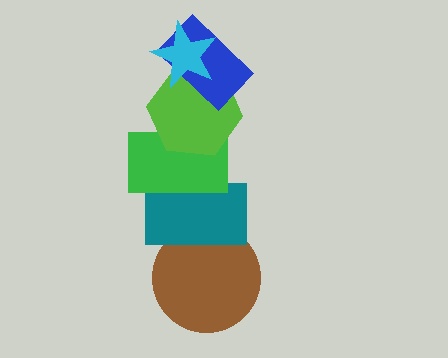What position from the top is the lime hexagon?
The lime hexagon is 3rd from the top.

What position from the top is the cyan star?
The cyan star is 1st from the top.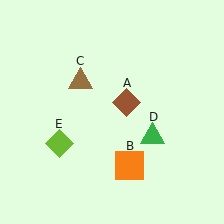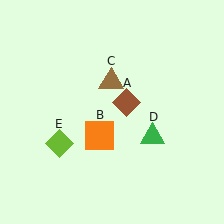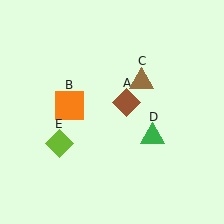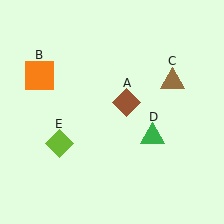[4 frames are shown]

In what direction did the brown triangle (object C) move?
The brown triangle (object C) moved right.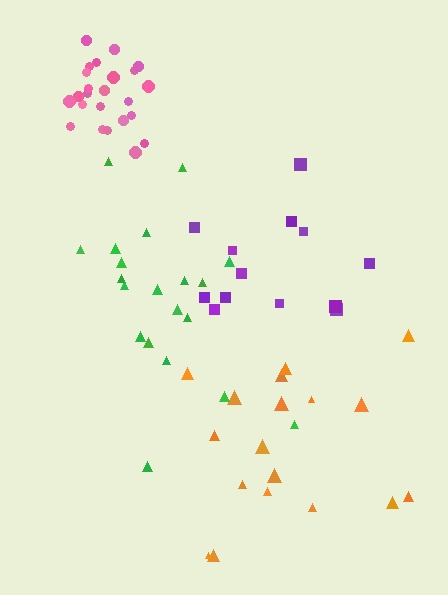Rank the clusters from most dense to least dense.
pink, purple, green, orange.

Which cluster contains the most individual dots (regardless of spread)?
Pink (24).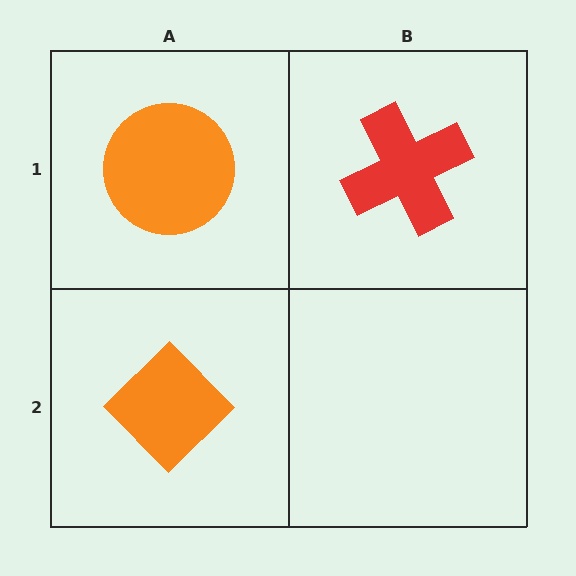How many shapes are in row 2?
1 shape.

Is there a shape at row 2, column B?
No, that cell is empty.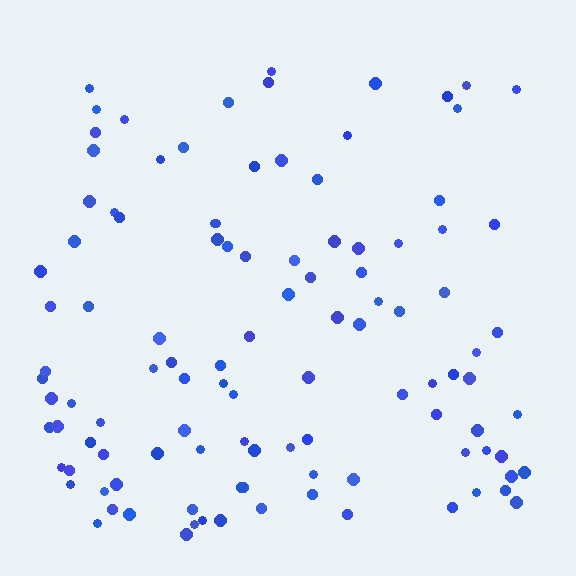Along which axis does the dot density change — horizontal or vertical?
Vertical.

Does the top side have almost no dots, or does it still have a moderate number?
Still a moderate number, just noticeably fewer than the bottom.